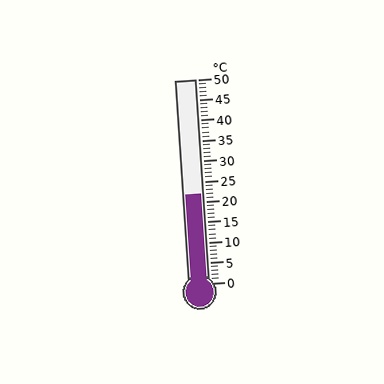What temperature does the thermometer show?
The thermometer shows approximately 22°C.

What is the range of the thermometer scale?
The thermometer scale ranges from 0°C to 50°C.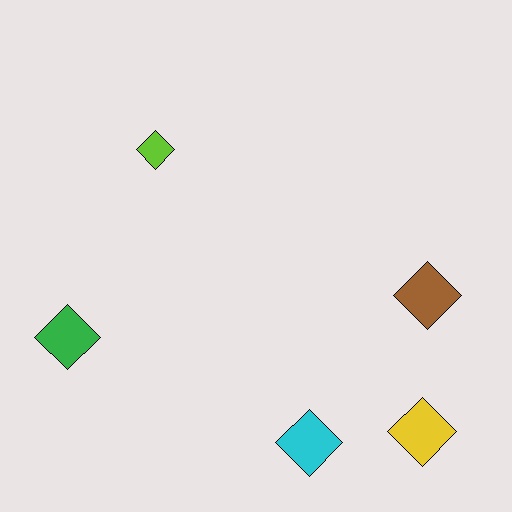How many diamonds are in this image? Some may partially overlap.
There are 5 diamonds.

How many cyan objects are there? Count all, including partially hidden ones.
There is 1 cyan object.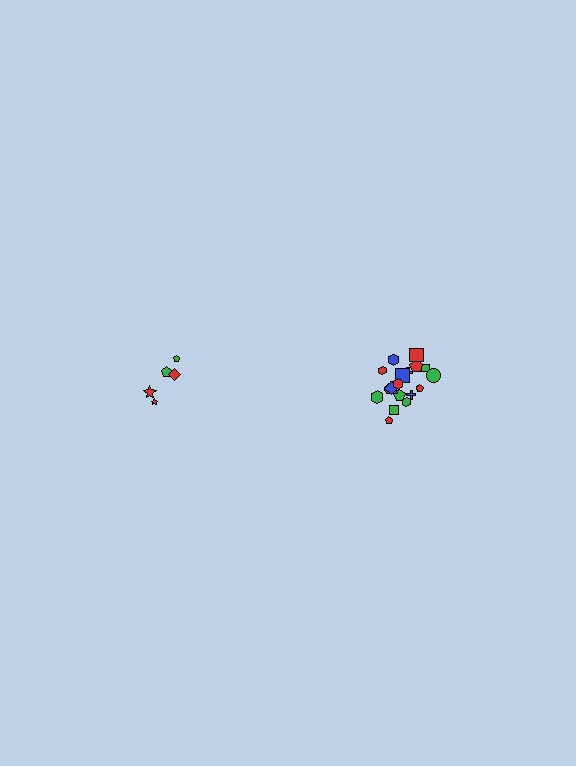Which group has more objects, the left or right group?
The right group.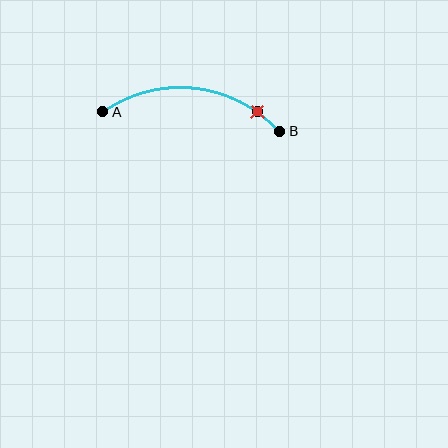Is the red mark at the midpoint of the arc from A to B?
No. The red mark lies on the arc but is closer to endpoint B. The arc midpoint would be at the point on the curve equidistant along the arc from both A and B.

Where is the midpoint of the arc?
The arc midpoint is the point on the curve farthest from the straight line joining A and B. It sits above that line.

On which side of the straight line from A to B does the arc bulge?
The arc bulges above the straight line connecting A and B.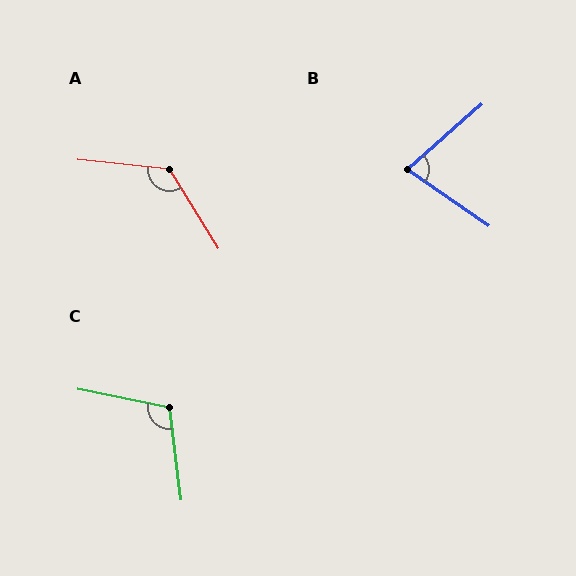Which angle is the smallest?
B, at approximately 76 degrees.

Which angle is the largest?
A, at approximately 128 degrees.